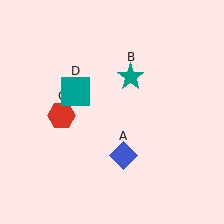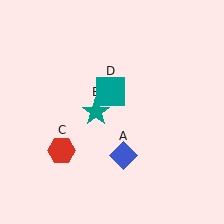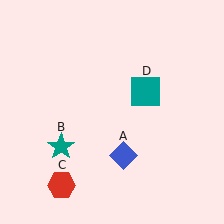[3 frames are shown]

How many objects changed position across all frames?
3 objects changed position: teal star (object B), red hexagon (object C), teal square (object D).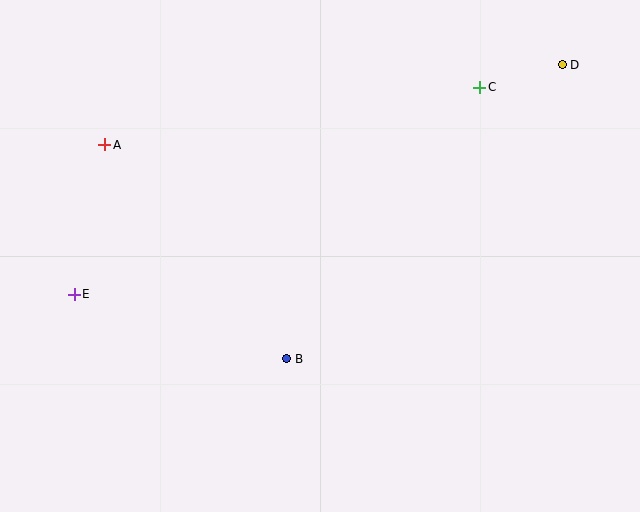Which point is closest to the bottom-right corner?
Point B is closest to the bottom-right corner.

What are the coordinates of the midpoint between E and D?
The midpoint between E and D is at (318, 179).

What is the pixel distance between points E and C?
The distance between E and C is 455 pixels.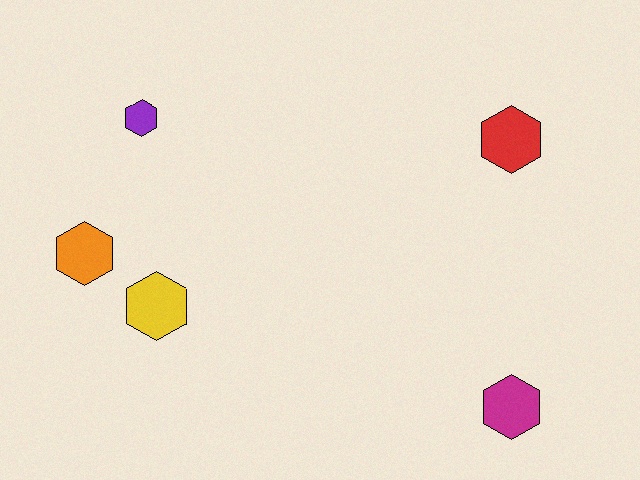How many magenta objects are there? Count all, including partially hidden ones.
There is 1 magenta object.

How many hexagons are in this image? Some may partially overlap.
There are 5 hexagons.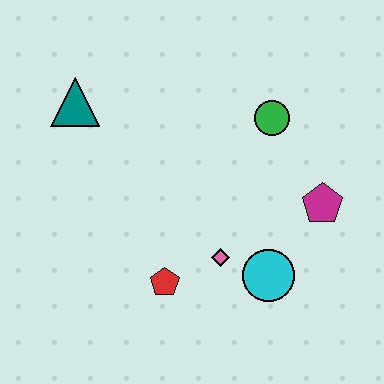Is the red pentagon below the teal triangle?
Yes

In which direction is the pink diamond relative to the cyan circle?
The pink diamond is to the left of the cyan circle.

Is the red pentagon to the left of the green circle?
Yes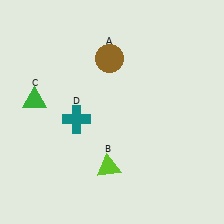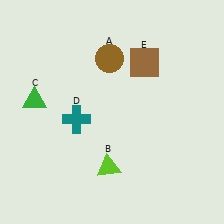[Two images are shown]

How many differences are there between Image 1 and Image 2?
There is 1 difference between the two images.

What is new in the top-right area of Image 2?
A brown square (E) was added in the top-right area of Image 2.